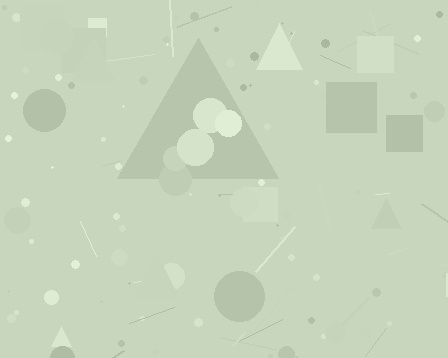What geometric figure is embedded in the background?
A triangle is embedded in the background.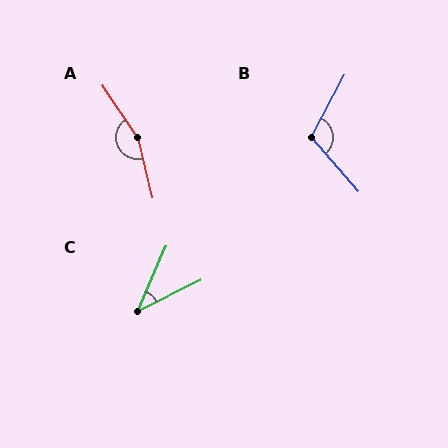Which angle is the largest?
A, at approximately 160 degrees.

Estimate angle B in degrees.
Approximately 110 degrees.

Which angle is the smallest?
C, at approximately 40 degrees.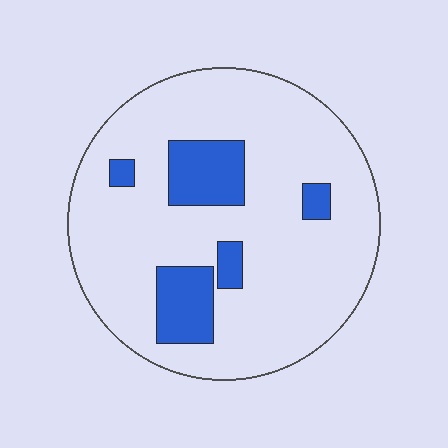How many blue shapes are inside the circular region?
5.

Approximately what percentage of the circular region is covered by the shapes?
Approximately 15%.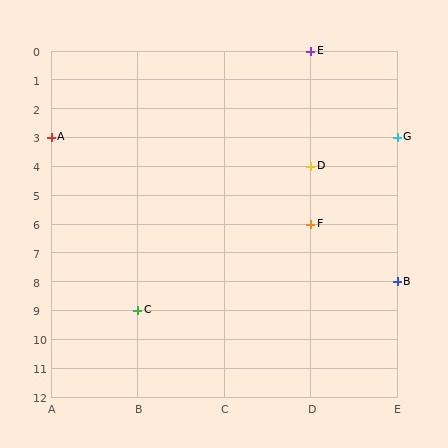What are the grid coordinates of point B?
Point B is at grid coordinates (E, 8).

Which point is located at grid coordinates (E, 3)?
Point G is at (E, 3).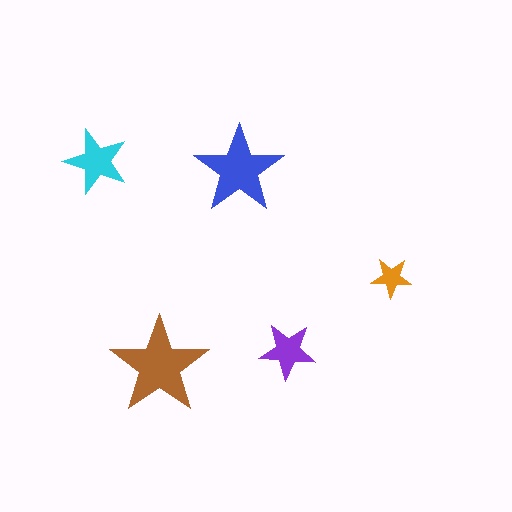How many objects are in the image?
There are 5 objects in the image.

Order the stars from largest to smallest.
the brown one, the blue one, the cyan one, the purple one, the orange one.